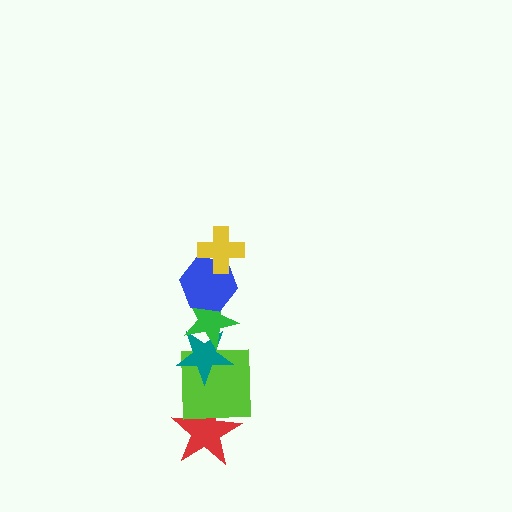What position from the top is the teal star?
The teal star is 4th from the top.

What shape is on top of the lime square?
The teal star is on top of the lime square.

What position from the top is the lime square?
The lime square is 5th from the top.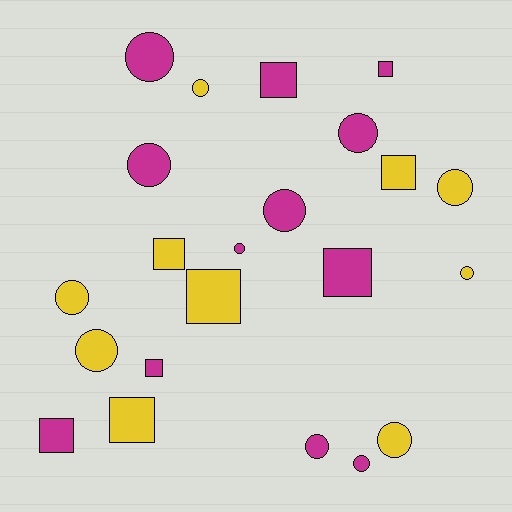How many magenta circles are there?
There are 7 magenta circles.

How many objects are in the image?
There are 22 objects.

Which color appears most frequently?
Magenta, with 12 objects.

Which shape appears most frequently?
Circle, with 13 objects.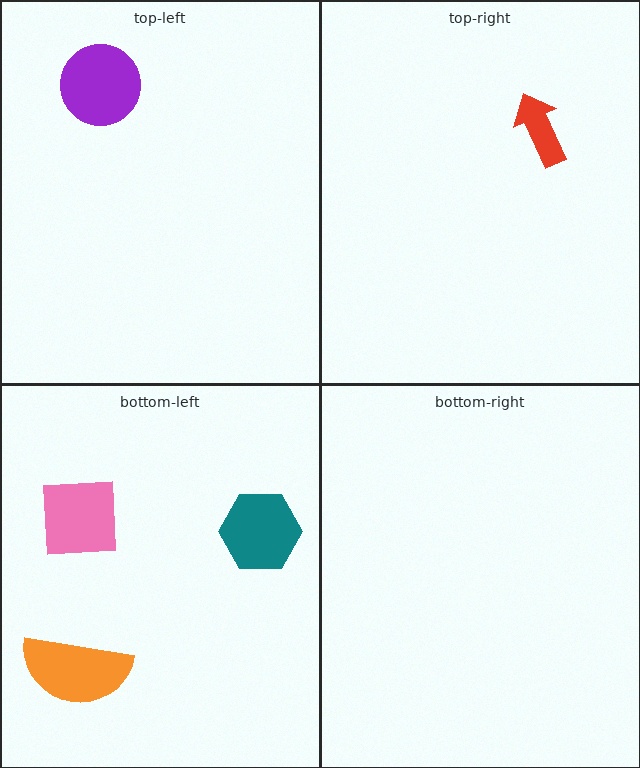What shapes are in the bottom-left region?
The teal hexagon, the pink square, the orange semicircle.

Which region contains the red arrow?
The top-right region.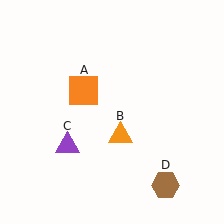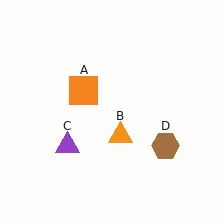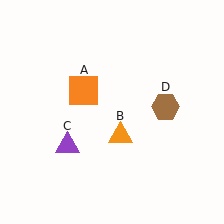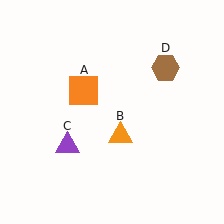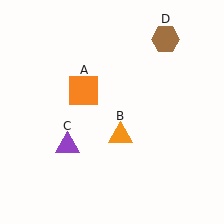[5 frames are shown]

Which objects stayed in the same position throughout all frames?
Orange square (object A) and orange triangle (object B) and purple triangle (object C) remained stationary.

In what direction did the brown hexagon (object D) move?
The brown hexagon (object D) moved up.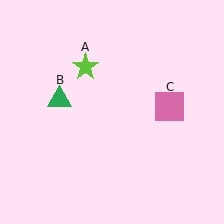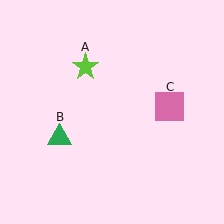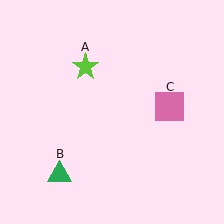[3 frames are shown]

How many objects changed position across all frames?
1 object changed position: green triangle (object B).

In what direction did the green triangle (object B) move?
The green triangle (object B) moved down.